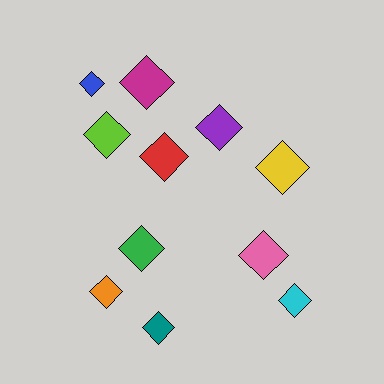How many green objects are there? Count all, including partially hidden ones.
There is 1 green object.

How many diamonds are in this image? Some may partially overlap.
There are 11 diamonds.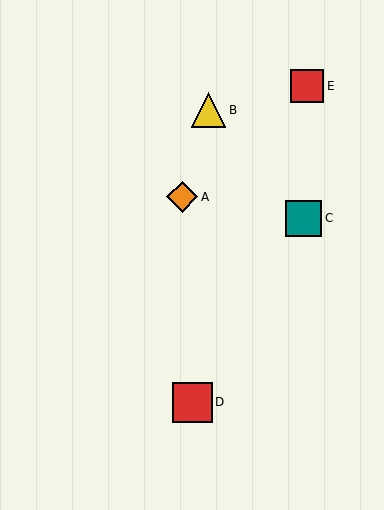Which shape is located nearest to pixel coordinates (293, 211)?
The teal square (labeled C) at (303, 218) is nearest to that location.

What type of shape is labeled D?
Shape D is a red square.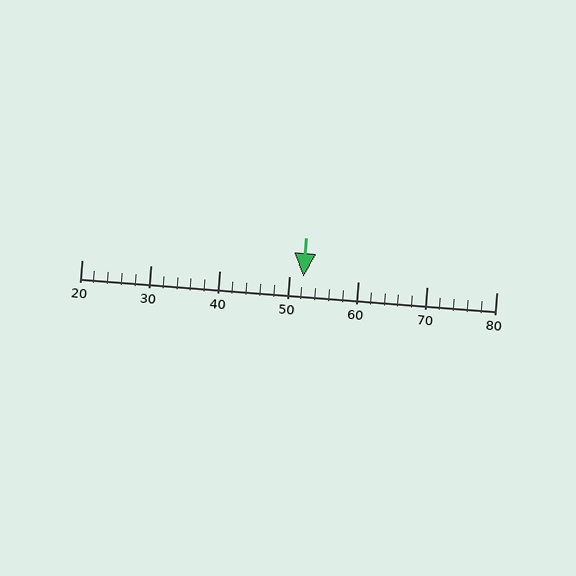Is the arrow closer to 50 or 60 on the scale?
The arrow is closer to 50.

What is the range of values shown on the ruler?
The ruler shows values from 20 to 80.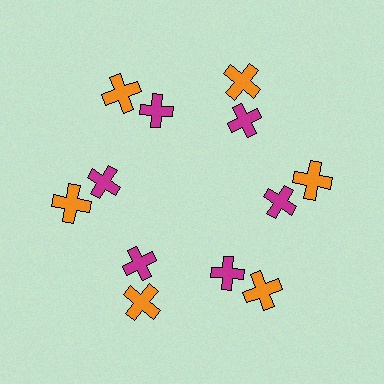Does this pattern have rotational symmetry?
Yes, this pattern has 6-fold rotational symmetry. It looks the same after rotating 60 degrees around the center.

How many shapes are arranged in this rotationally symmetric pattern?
There are 12 shapes, arranged in 6 groups of 2.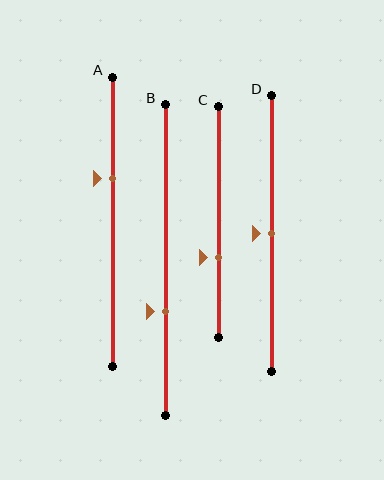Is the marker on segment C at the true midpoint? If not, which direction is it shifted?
No, the marker on segment C is shifted downward by about 15% of the segment length.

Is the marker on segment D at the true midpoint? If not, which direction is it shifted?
Yes, the marker on segment D is at the true midpoint.